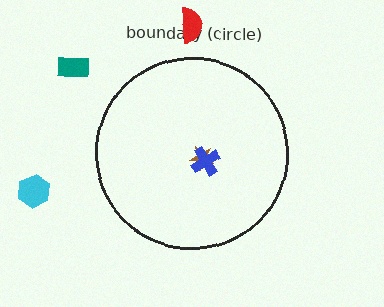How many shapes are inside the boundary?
2 inside, 3 outside.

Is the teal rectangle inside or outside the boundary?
Outside.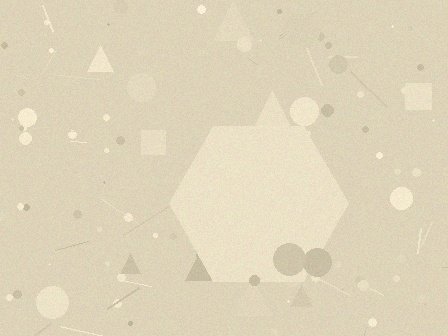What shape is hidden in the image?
A hexagon is hidden in the image.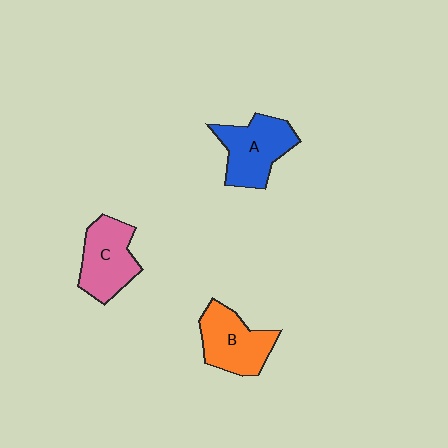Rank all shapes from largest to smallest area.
From largest to smallest: A (blue), C (pink), B (orange).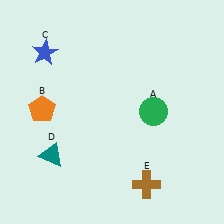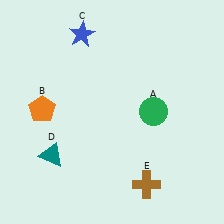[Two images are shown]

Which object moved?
The blue star (C) moved right.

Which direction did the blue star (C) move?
The blue star (C) moved right.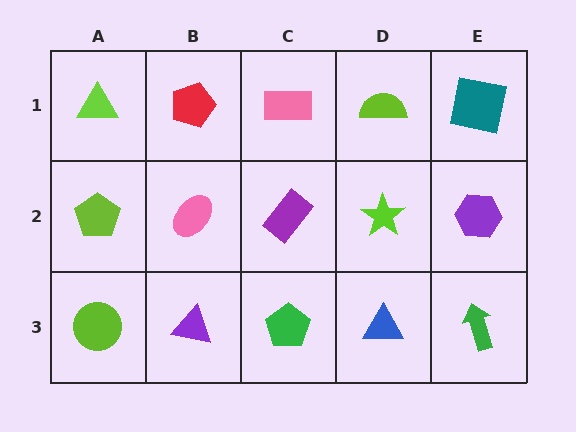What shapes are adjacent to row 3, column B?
A pink ellipse (row 2, column B), a lime circle (row 3, column A), a green pentagon (row 3, column C).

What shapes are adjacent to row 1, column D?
A lime star (row 2, column D), a pink rectangle (row 1, column C), a teal square (row 1, column E).